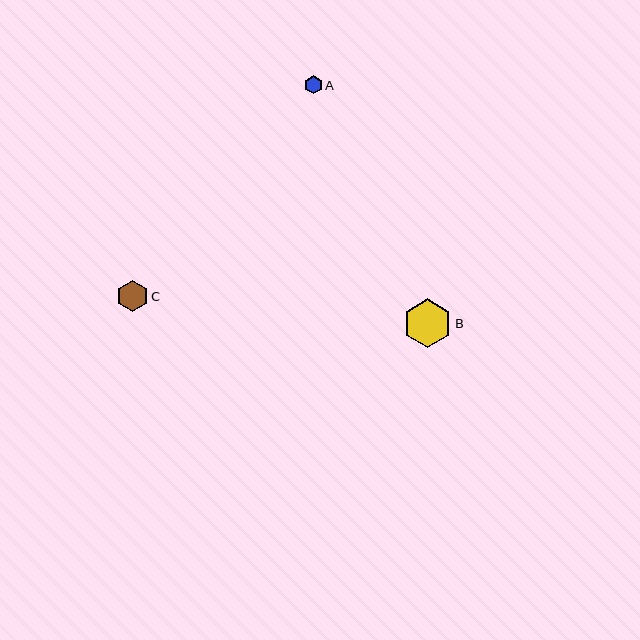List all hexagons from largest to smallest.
From largest to smallest: B, C, A.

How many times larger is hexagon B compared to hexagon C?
Hexagon B is approximately 1.5 times the size of hexagon C.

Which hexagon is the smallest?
Hexagon A is the smallest with a size of approximately 19 pixels.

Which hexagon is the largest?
Hexagon B is the largest with a size of approximately 49 pixels.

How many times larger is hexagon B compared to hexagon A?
Hexagon B is approximately 2.6 times the size of hexagon A.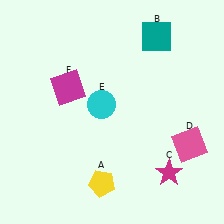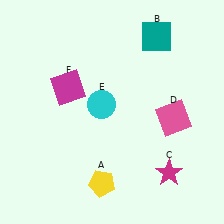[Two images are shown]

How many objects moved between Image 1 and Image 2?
1 object moved between the two images.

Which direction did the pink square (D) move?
The pink square (D) moved up.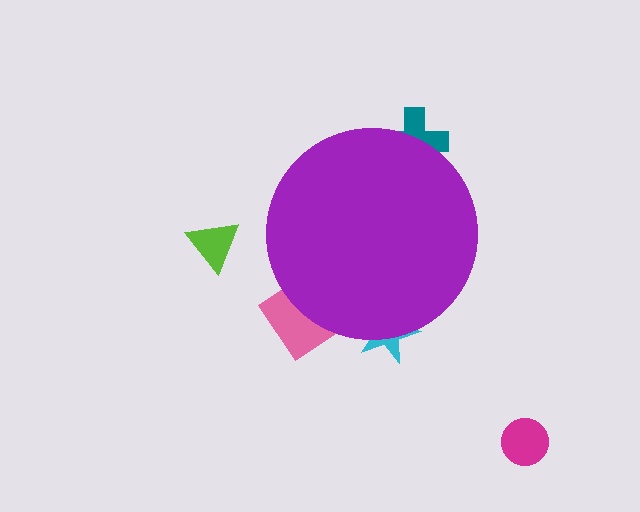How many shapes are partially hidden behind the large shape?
3 shapes are partially hidden.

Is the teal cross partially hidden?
Yes, the teal cross is partially hidden behind the purple circle.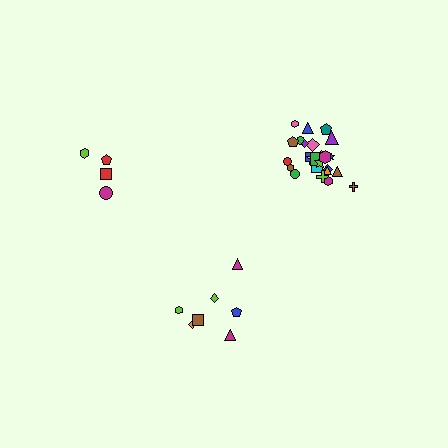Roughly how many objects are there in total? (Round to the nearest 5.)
Roughly 35 objects in total.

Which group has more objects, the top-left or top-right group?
The top-right group.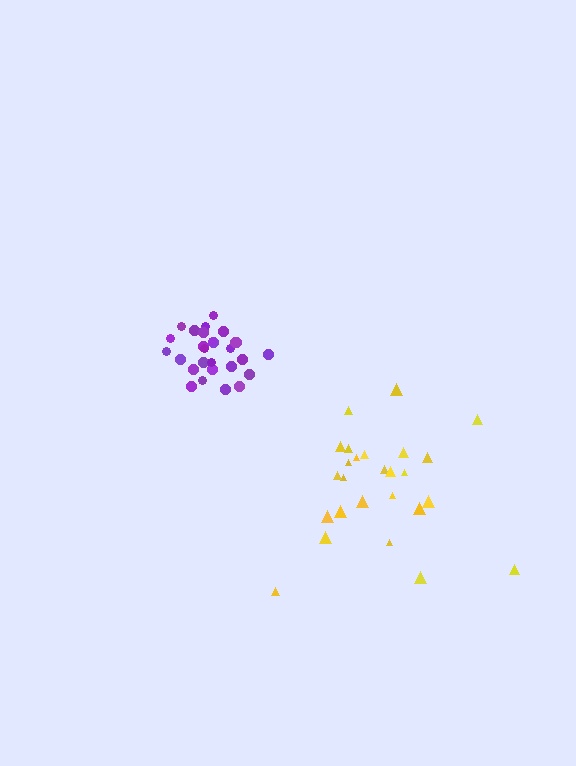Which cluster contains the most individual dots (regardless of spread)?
Purple (28).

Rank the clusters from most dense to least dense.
purple, yellow.